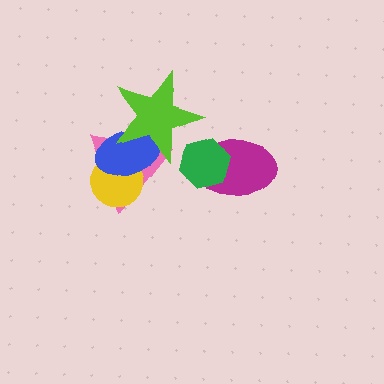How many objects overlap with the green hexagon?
2 objects overlap with the green hexagon.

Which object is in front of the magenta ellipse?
The green hexagon is in front of the magenta ellipse.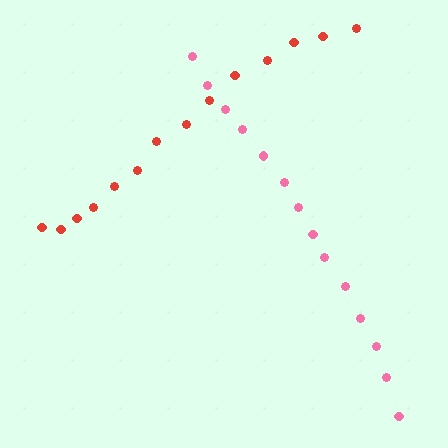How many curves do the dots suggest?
There are 2 distinct paths.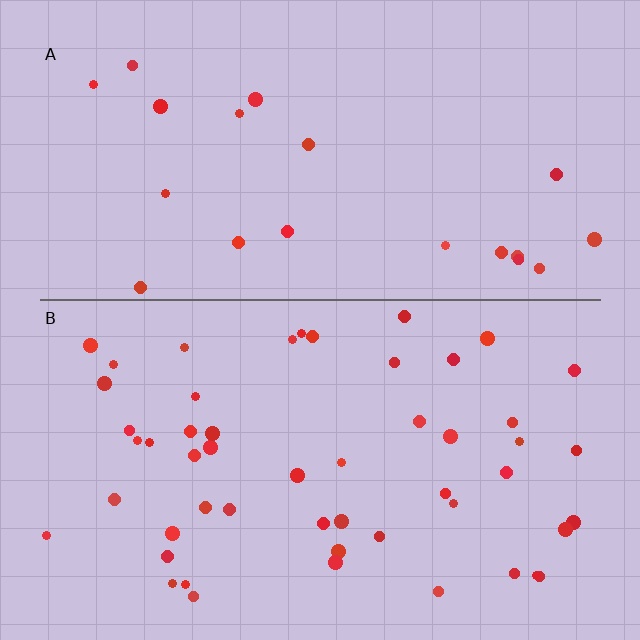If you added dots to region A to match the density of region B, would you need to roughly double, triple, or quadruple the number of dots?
Approximately triple.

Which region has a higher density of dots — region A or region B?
B (the bottom).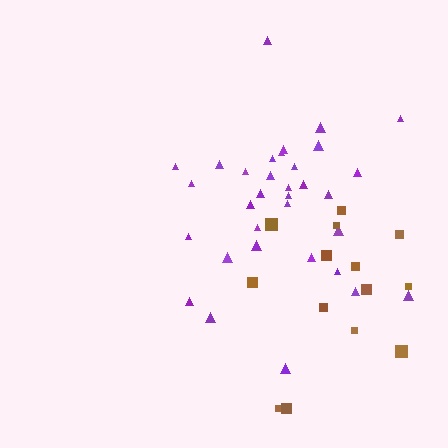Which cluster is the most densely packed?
Purple.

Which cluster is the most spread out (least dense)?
Brown.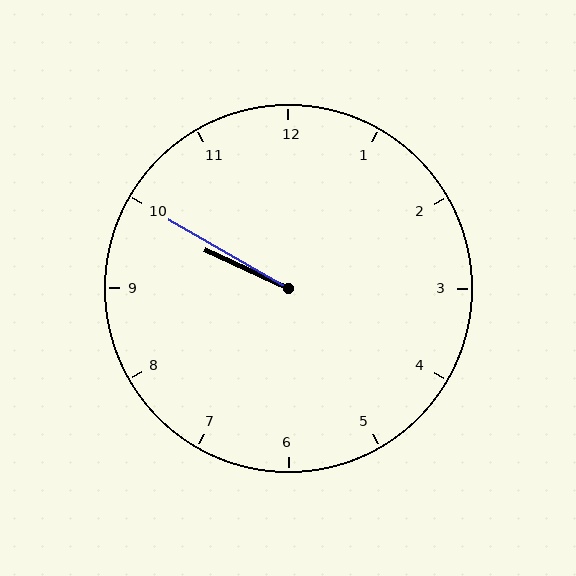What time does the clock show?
9:50.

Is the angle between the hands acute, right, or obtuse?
It is acute.